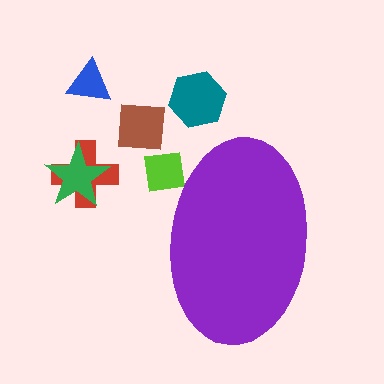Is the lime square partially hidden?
Yes, the lime square is partially hidden behind the purple ellipse.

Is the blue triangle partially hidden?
No, the blue triangle is fully visible.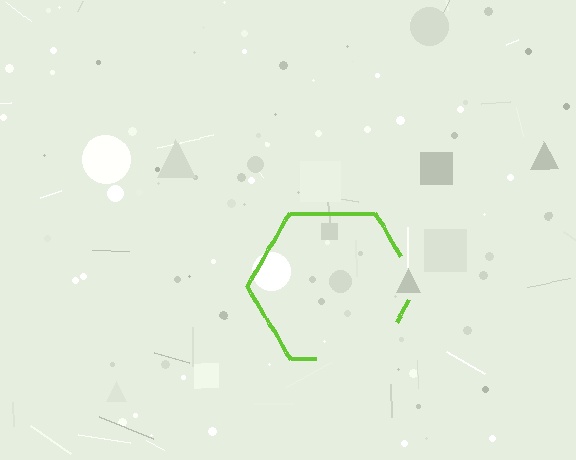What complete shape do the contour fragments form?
The contour fragments form a hexagon.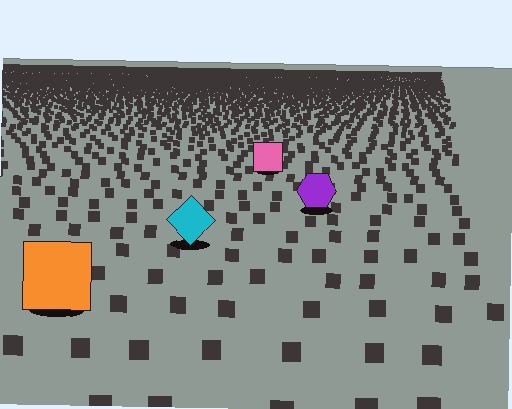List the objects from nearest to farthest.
From nearest to farthest: the orange square, the cyan diamond, the purple hexagon, the pink square.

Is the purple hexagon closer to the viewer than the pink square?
Yes. The purple hexagon is closer — you can tell from the texture gradient: the ground texture is coarser near it.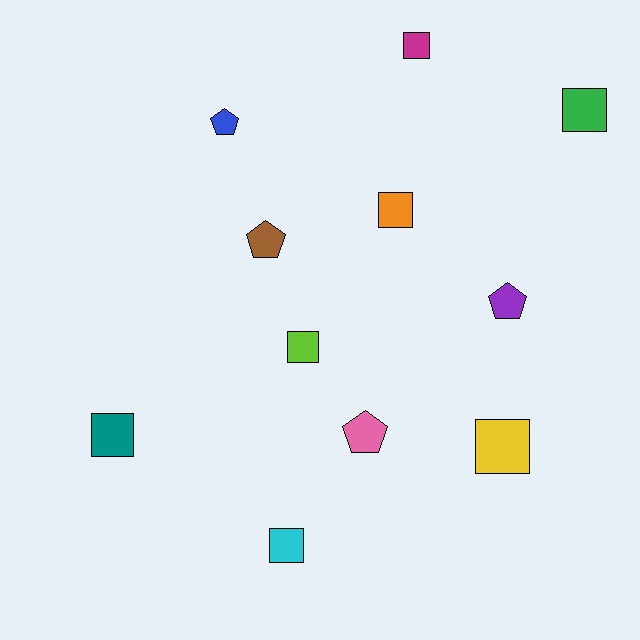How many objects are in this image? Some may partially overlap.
There are 11 objects.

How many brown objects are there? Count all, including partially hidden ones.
There is 1 brown object.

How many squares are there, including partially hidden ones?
There are 7 squares.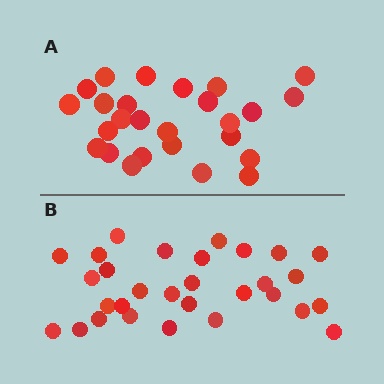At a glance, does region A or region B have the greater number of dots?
Region B (the bottom region) has more dots.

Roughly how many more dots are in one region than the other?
Region B has about 4 more dots than region A.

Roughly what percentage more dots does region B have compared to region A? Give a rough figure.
About 15% more.